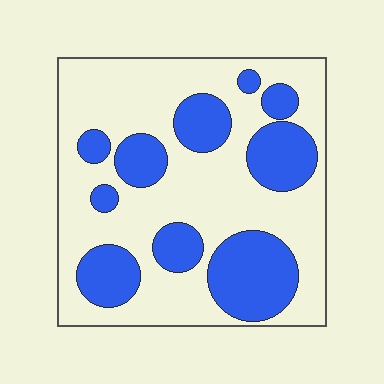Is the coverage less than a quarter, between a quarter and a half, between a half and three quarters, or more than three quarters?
Between a quarter and a half.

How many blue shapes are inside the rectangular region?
10.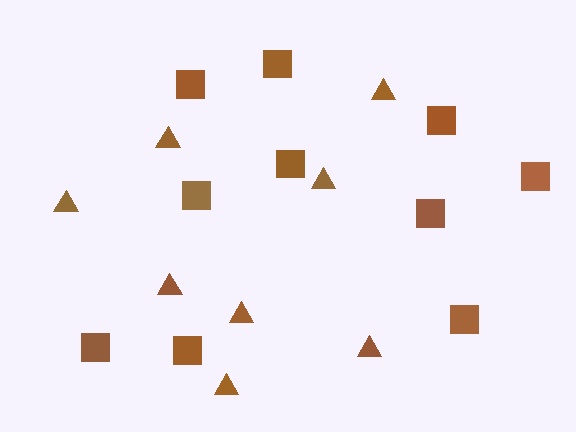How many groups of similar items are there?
There are 2 groups: one group of triangles (8) and one group of squares (10).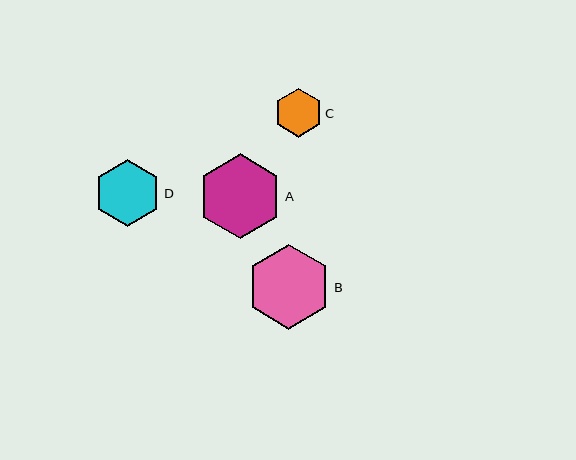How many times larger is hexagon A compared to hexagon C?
Hexagon A is approximately 1.7 times the size of hexagon C.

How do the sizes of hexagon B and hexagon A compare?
Hexagon B and hexagon A are approximately the same size.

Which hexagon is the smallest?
Hexagon C is the smallest with a size of approximately 49 pixels.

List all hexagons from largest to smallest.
From largest to smallest: B, A, D, C.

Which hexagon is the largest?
Hexagon B is the largest with a size of approximately 85 pixels.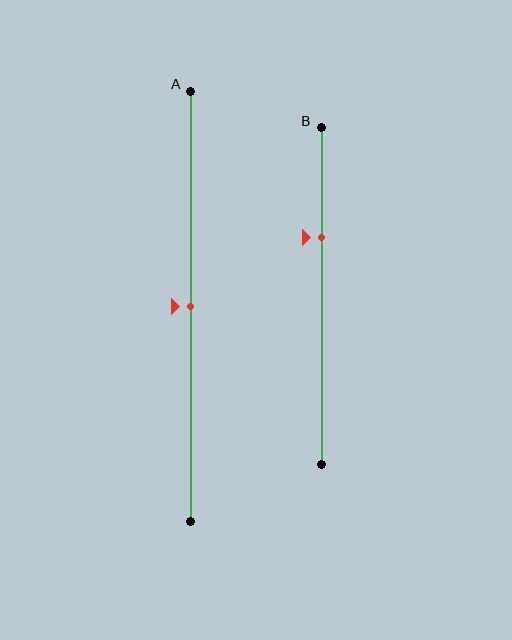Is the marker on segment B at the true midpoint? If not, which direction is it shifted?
No, the marker on segment B is shifted upward by about 17% of the segment length.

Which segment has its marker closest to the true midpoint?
Segment A has its marker closest to the true midpoint.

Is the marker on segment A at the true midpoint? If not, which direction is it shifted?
Yes, the marker on segment A is at the true midpoint.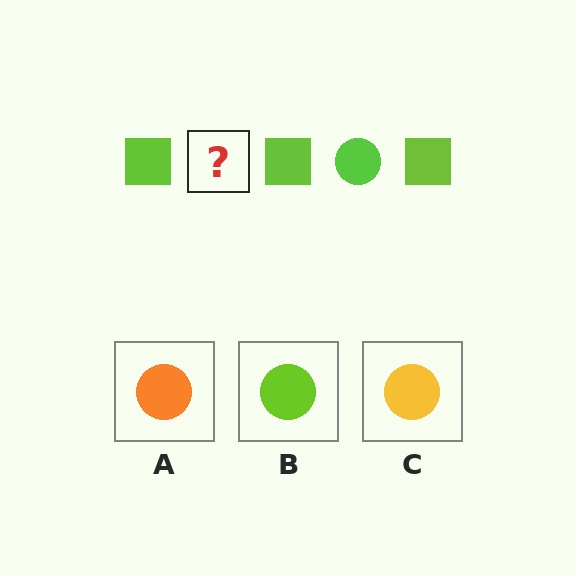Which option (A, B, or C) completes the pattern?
B.